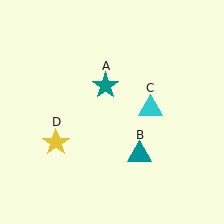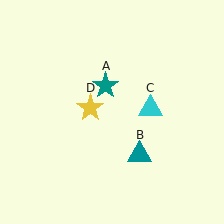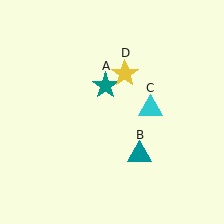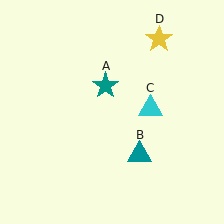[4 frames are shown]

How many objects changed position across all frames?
1 object changed position: yellow star (object D).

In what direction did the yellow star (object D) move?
The yellow star (object D) moved up and to the right.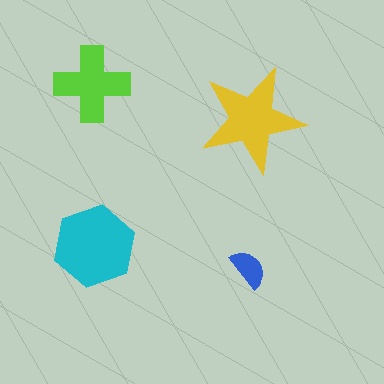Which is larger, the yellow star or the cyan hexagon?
The cyan hexagon.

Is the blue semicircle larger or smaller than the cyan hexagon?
Smaller.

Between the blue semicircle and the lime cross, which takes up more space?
The lime cross.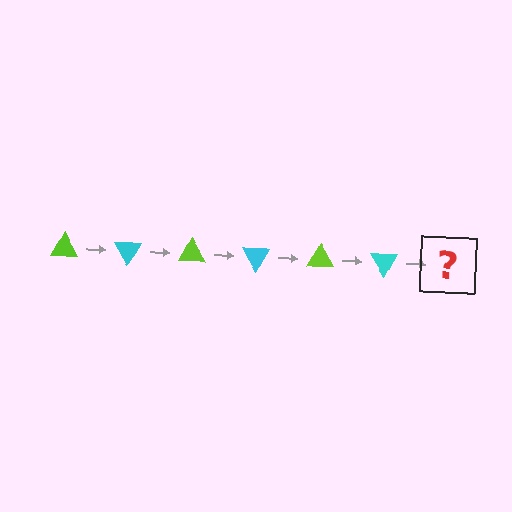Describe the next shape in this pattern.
It should be a lime triangle, rotated 360 degrees from the start.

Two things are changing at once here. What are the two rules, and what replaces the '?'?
The two rules are that it rotates 60 degrees each step and the color cycles through lime and cyan. The '?' should be a lime triangle, rotated 360 degrees from the start.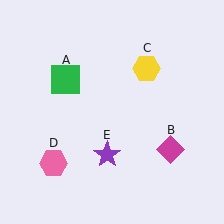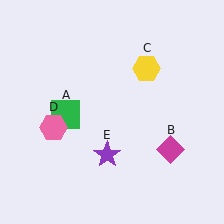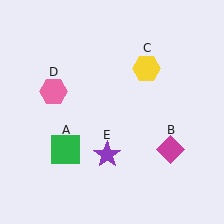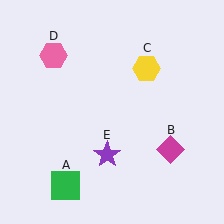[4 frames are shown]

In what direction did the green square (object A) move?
The green square (object A) moved down.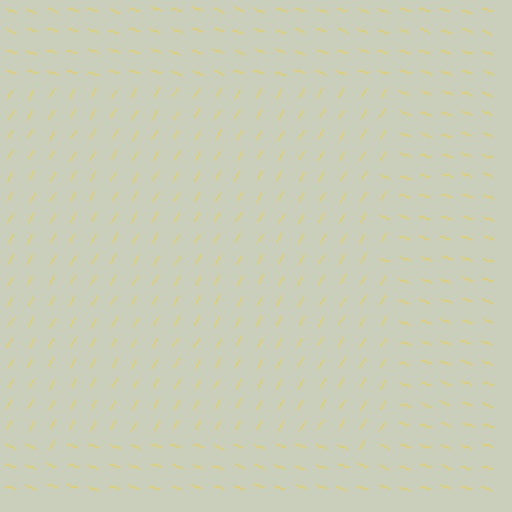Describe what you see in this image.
The image is filled with small yellow line segments. A rectangle region in the image has lines oriented differently from the surrounding lines, creating a visible texture boundary.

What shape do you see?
I see a rectangle.